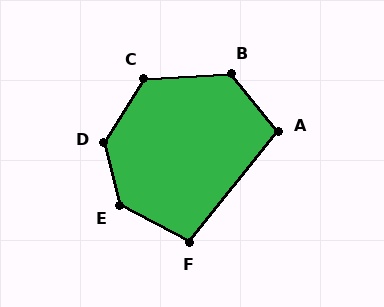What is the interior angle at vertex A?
Approximately 102 degrees (obtuse).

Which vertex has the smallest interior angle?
F, at approximately 101 degrees.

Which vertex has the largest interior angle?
D, at approximately 134 degrees.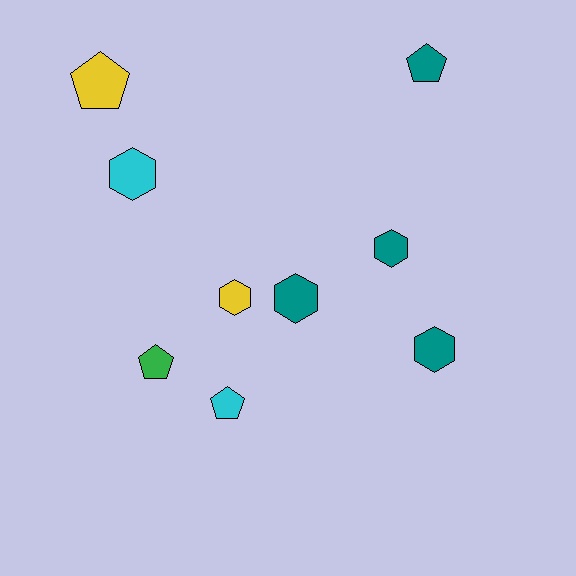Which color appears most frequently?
Teal, with 4 objects.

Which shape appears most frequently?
Hexagon, with 5 objects.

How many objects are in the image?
There are 9 objects.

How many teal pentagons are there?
There is 1 teal pentagon.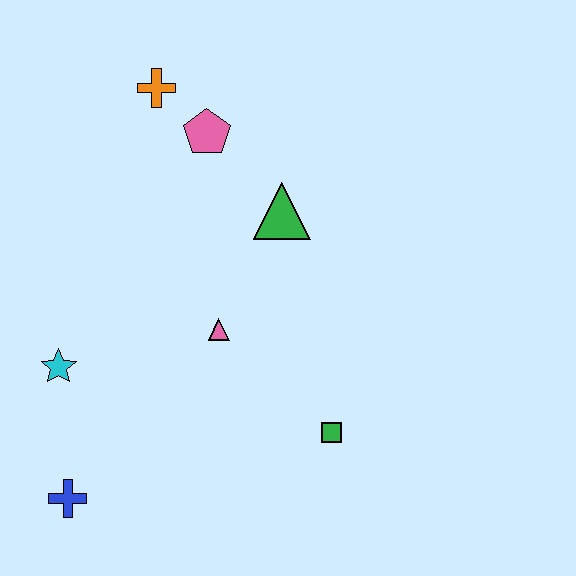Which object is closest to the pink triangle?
The green triangle is closest to the pink triangle.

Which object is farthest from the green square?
The orange cross is farthest from the green square.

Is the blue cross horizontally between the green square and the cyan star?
Yes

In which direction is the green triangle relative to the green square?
The green triangle is above the green square.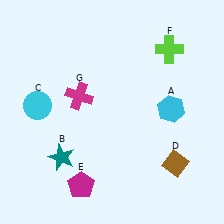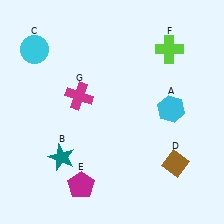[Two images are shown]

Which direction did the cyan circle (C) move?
The cyan circle (C) moved up.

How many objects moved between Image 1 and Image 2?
1 object moved between the two images.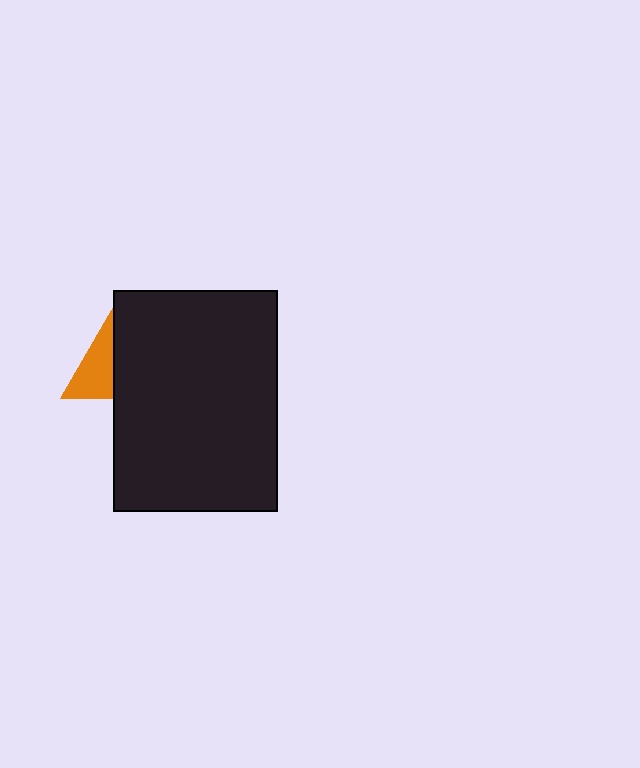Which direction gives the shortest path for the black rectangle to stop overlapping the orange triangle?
Moving right gives the shortest separation.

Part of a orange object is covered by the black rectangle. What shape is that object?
It is a triangle.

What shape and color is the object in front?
The object in front is a black rectangle.